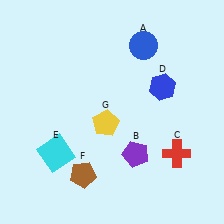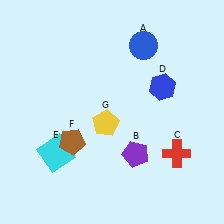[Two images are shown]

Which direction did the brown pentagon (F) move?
The brown pentagon (F) moved up.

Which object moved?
The brown pentagon (F) moved up.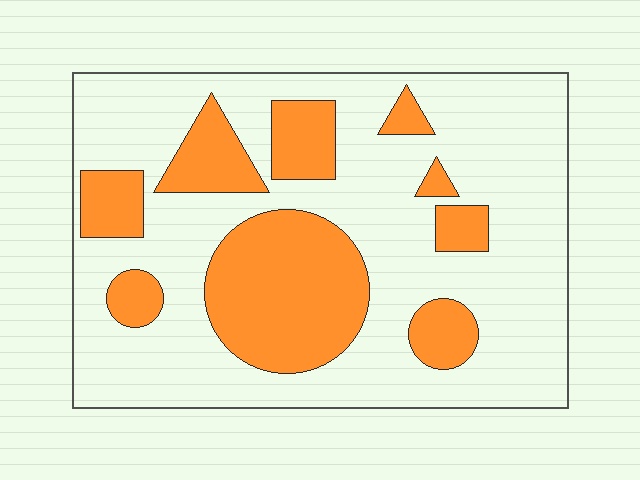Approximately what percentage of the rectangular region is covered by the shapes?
Approximately 30%.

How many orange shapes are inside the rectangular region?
9.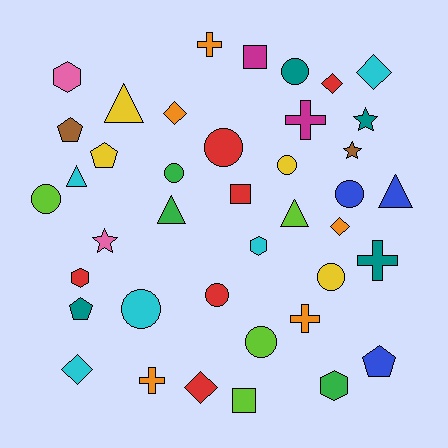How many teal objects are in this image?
There are 4 teal objects.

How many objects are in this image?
There are 40 objects.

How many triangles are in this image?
There are 5 triangles.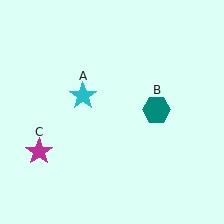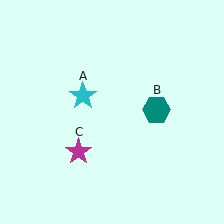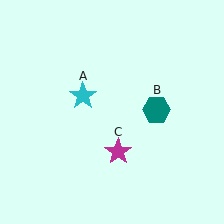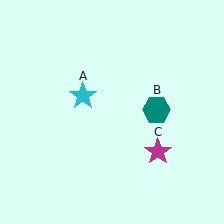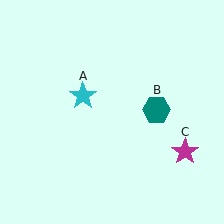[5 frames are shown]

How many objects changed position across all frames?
1 object changed position: magenta star (object C).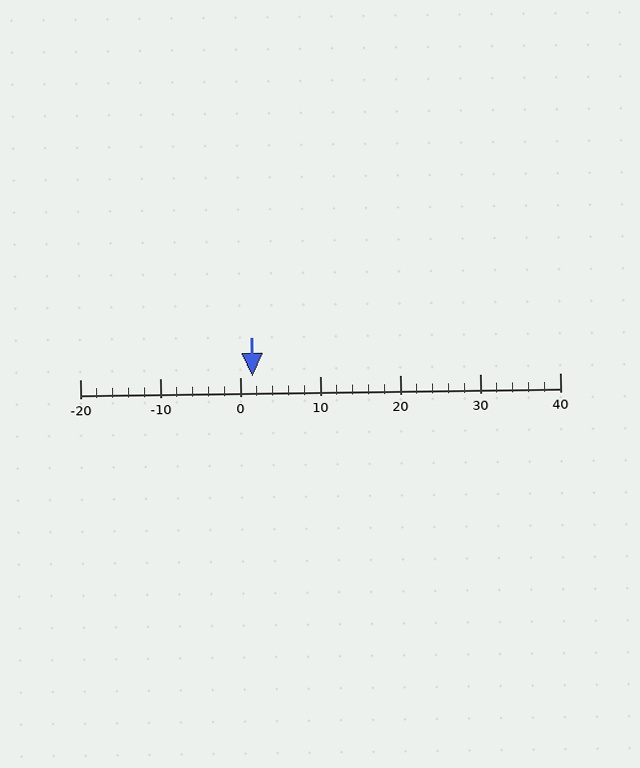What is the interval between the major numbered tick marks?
The major tick marks are spaced 10 units apart.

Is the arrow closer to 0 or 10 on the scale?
The arrow is closer to 0.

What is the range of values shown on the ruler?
The ruler shows values from -20 to 40.